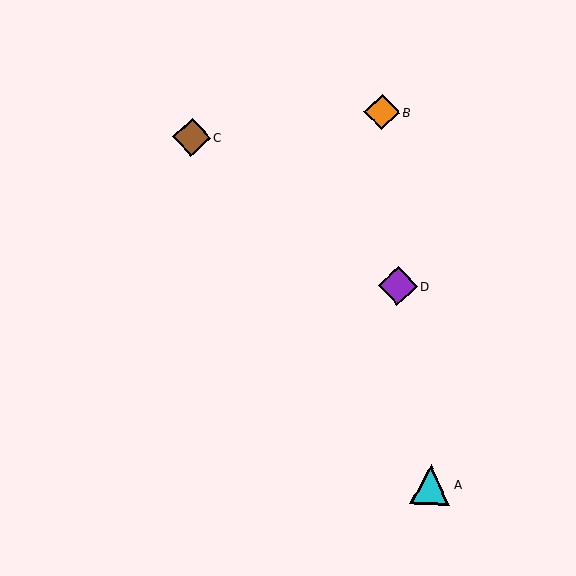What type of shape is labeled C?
Shape C is a brown diamond.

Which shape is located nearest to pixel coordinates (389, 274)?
The purple diamond (labeled D) at (398, 286) is nearest to that location.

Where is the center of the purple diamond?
The center of the purple diamond is at (398, 286).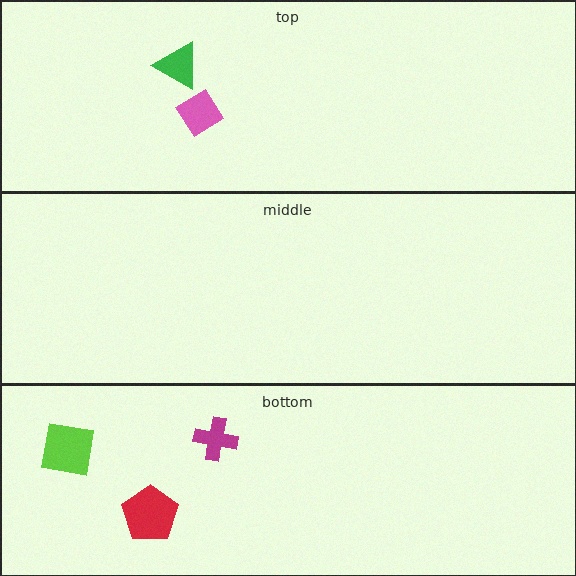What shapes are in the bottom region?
The red pentagon, the magenta cross, the lime square.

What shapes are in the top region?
The green triangle, the pink diamond.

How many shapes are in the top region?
2.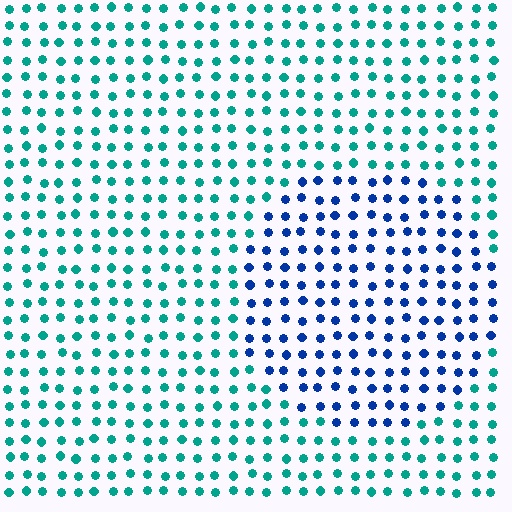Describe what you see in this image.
The image is filled with small teal elements in a uniform arrangement. A circle-shaped region is visible where the elements are tinted to a slightly different hue, forming a subtle color boundary.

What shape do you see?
I see a circle.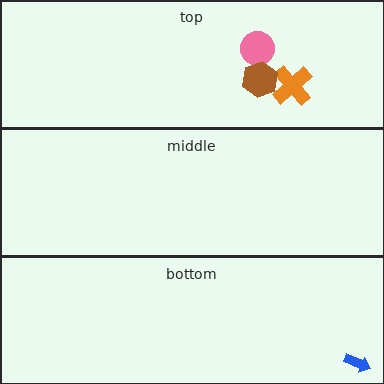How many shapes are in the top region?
3.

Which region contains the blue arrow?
The bottom region.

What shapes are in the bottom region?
The blue arrow.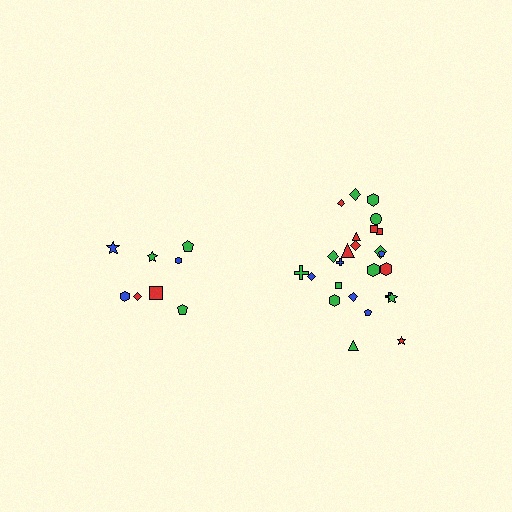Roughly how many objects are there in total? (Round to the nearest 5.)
Roughly 35 objects in total.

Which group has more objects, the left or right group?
The right group.